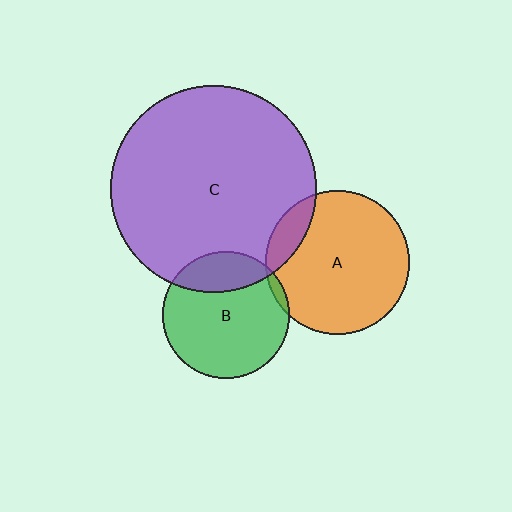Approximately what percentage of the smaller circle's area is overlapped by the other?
Approximately 15%.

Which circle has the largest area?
Circle C (purple).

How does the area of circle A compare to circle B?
Approximately 1.3 times.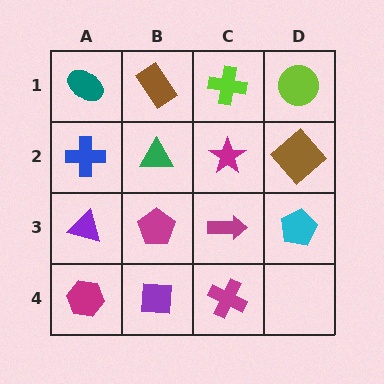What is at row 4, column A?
A magenta hexagon.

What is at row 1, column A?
A teal ellipse.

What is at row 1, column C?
A lime cross.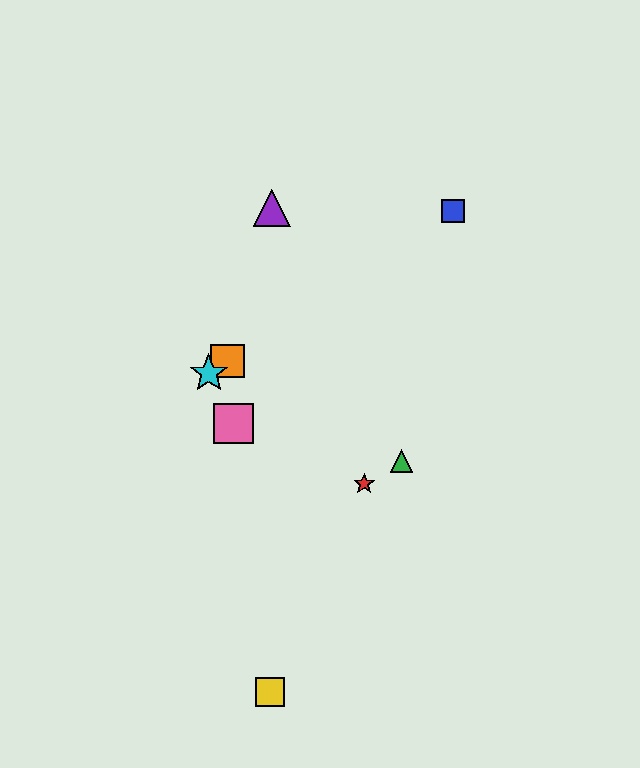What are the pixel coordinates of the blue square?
The blue square is at (453, 211).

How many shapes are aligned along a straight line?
3 shapes (the blue square, the orange square, the cyan star) are aligned along a straight line.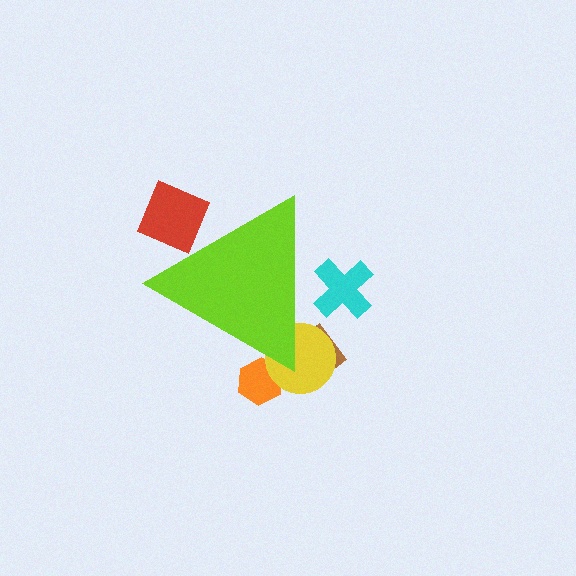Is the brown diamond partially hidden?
Yes, the brown diamond is partially hidden behind the lime triangle.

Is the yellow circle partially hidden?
Yes, the yellow circle is partially hidden behind the lime triangle.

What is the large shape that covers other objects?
A lime triangle.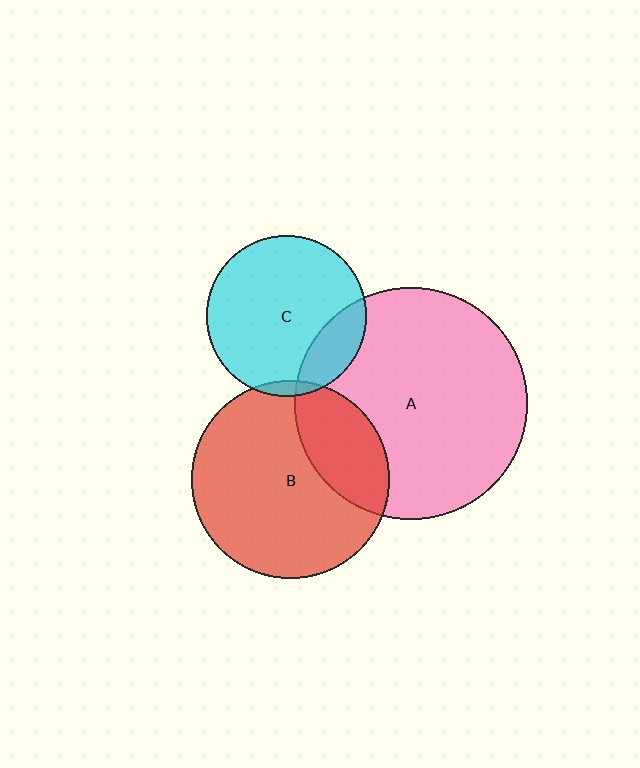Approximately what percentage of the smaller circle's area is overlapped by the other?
Approximately 5%.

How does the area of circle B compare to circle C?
Approximately 1.5 times.